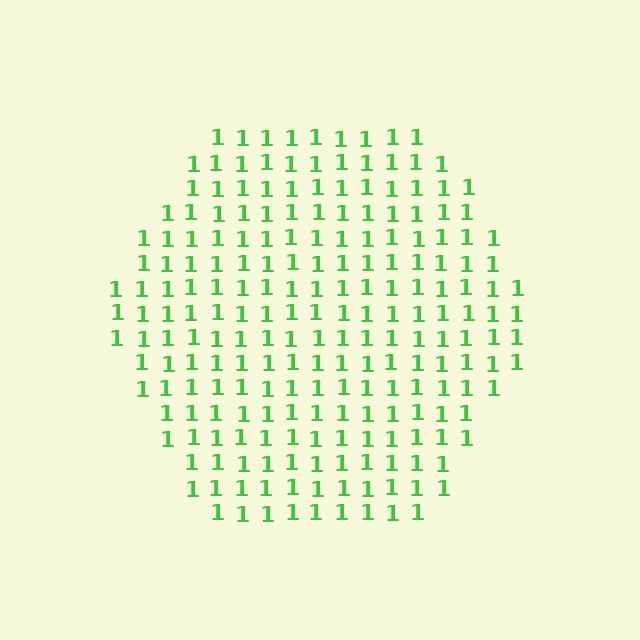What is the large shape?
The large shape is a hexagon.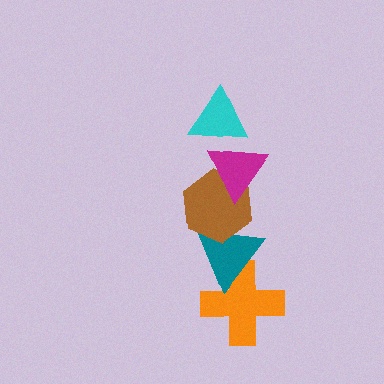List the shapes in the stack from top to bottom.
From top to bottom: the cyan triangle, the magenta triangle, the brown hexagon, the teal triangle, the orange cross.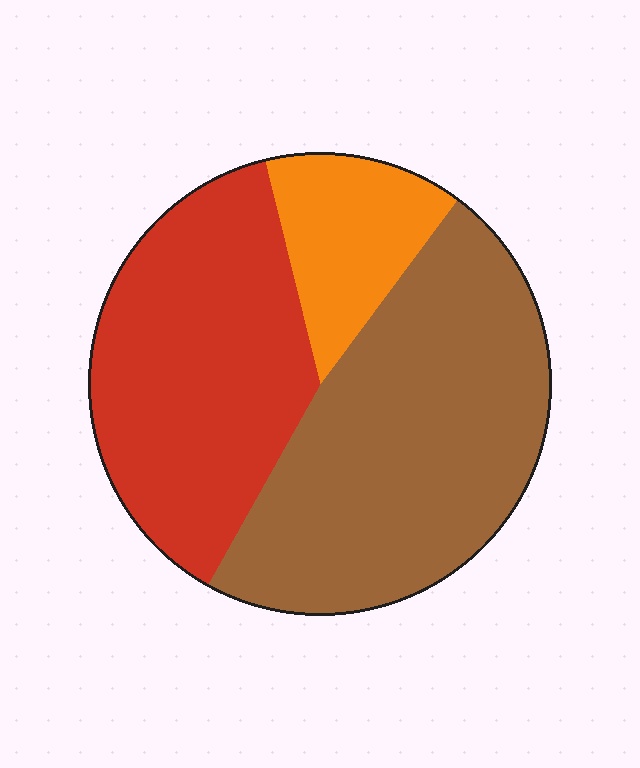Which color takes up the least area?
Orange, at roughly 15%.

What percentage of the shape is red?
Red covers roughly 40% of the shape.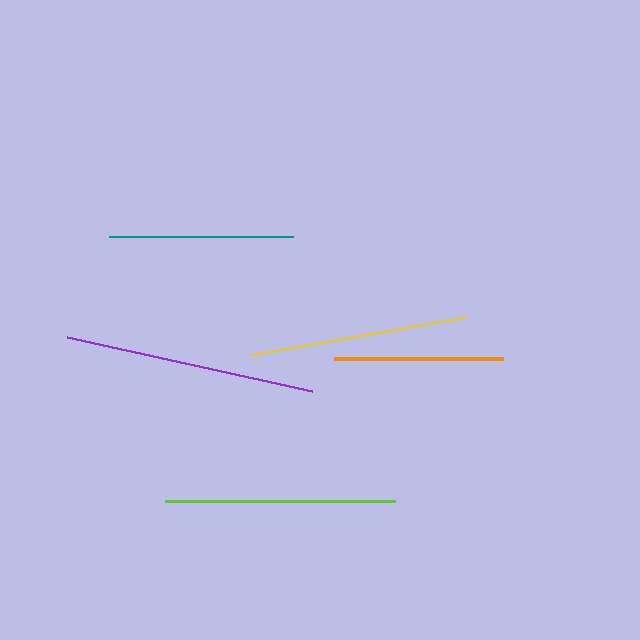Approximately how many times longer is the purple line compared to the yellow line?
The purple line is approximately 1.1 times the length of the yellow line.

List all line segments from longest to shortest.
From longest to shortest: purple, lime, yellow, teal, orange.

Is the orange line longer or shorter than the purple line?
The purple line is longer than the orange line.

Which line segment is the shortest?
The orange line is the shortest at approximately 169 pixels.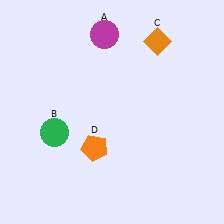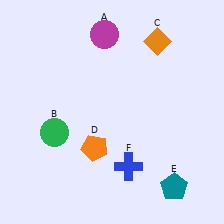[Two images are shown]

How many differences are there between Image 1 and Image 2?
There are 2 differences between the two images.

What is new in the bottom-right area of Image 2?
A teal pentagon (E) was added in the bottom-right area of Image 2.